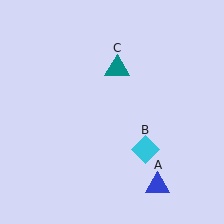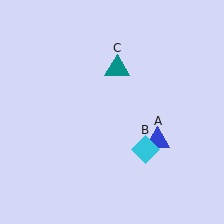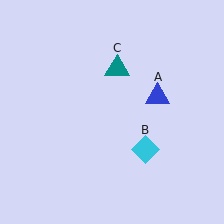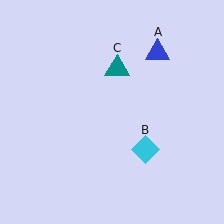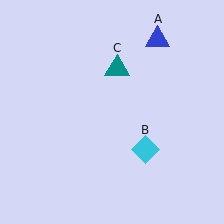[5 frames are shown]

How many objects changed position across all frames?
1 object changed position: blue triangle (object A).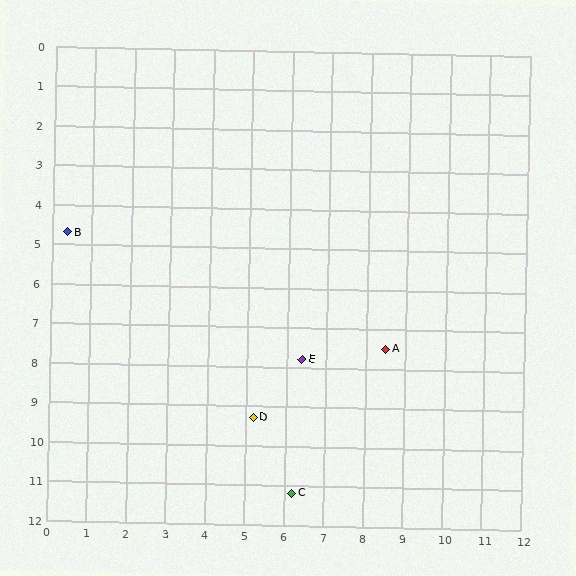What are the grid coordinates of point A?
Point A is at approximately (8.5, 7.5).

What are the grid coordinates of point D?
Point D is at approximately (5.2, 9.3).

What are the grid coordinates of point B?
Point B is at approximately (0.4, 4.7).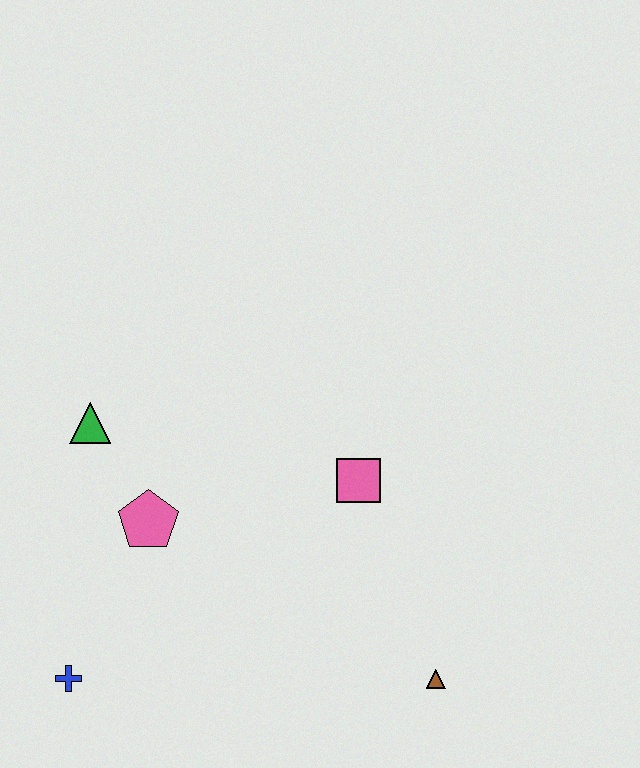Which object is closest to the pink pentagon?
The green triangle is closest to the pink pentagon.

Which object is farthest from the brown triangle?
The green triangle is farthest from the brown triangle.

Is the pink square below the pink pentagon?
No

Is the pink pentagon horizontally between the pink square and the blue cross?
Yes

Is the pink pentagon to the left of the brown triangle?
Yes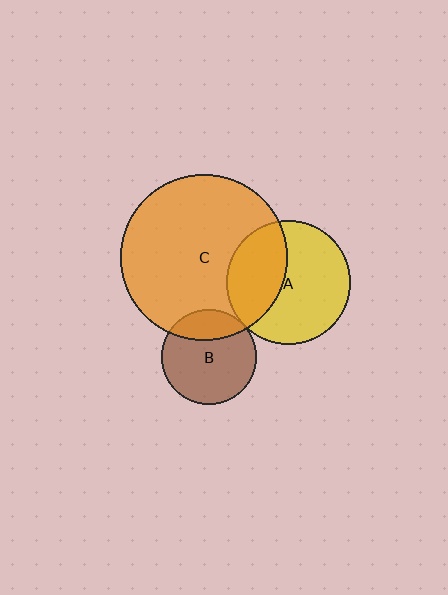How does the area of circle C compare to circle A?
Approximately 1.8 times.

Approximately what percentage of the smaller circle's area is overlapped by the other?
Approximately 5%.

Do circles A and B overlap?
Yes.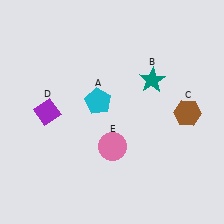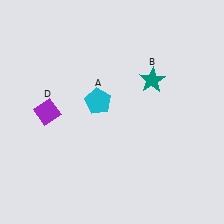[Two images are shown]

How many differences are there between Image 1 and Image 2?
There are 2 differences between the two images.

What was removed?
The brown hexagon (C), the pink circle (E) were removed in Image 2.